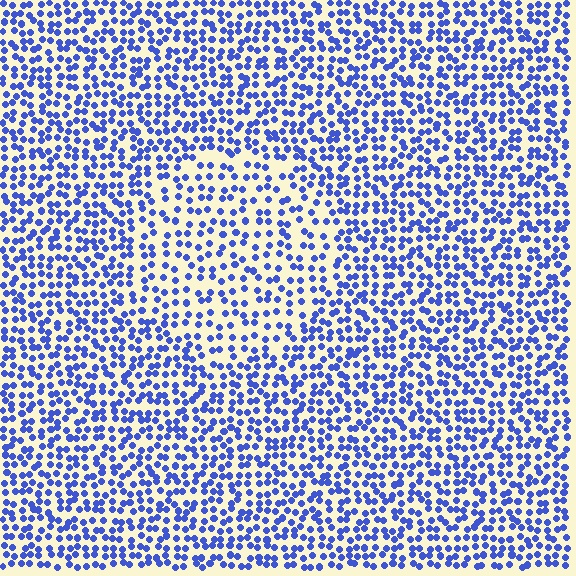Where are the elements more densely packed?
The elements are more densely packed outside the circle boundary.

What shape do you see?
I see a circle.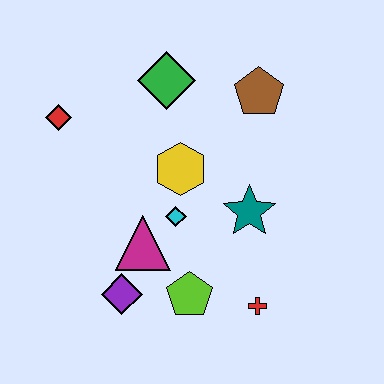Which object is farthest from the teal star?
The red diamond is farthest from the teal star.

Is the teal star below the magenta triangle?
No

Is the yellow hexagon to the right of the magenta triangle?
Yes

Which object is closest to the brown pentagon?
The green diamond is closest to the brown pentagon.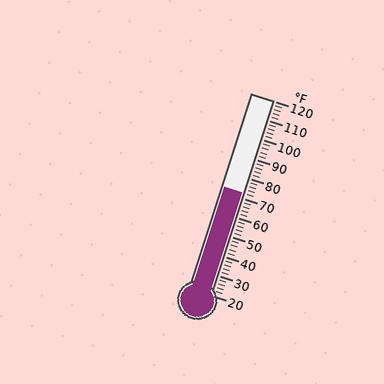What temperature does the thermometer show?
The thermometer shows approximately 72°F.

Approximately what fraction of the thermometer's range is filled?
The thermometer is filled to approximately 50% of its range.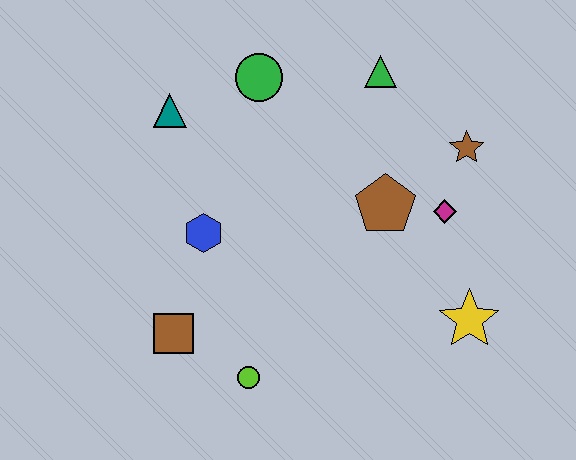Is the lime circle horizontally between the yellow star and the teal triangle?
Yes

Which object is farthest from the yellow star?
The teal triangle is farthest from the yellow star.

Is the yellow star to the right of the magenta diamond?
Yes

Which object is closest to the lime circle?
The brown square is closest to the lime circle.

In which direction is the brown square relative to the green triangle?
The brown square is below the green triangle.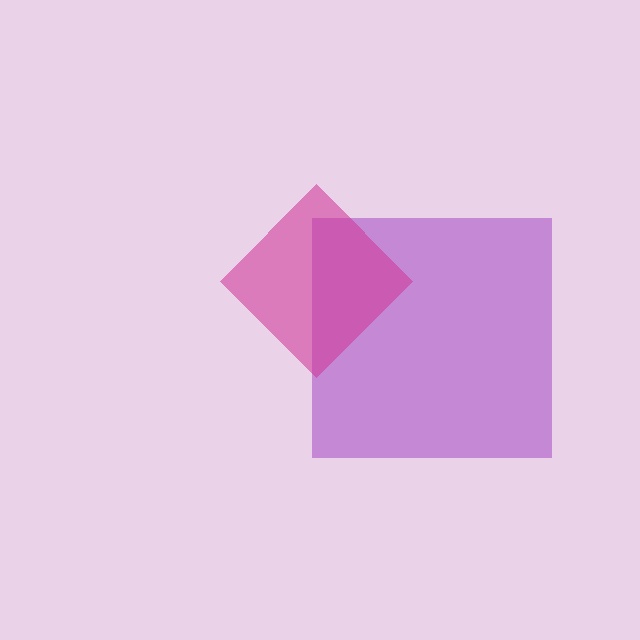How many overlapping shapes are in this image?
There are 2 overlapping shapes in the image.